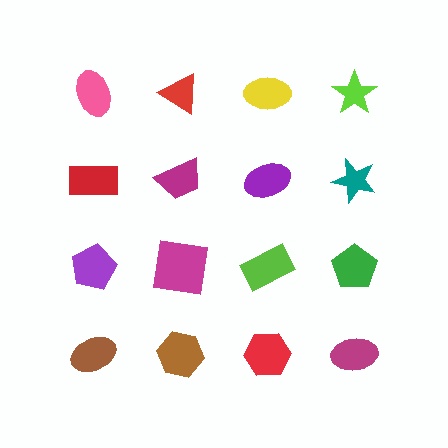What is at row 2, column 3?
A purple ellipse.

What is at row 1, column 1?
A pink ellipse.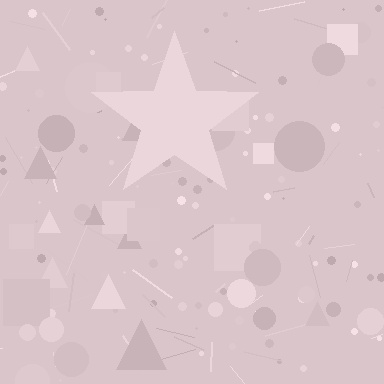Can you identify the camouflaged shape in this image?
The camouflaged shape is a star.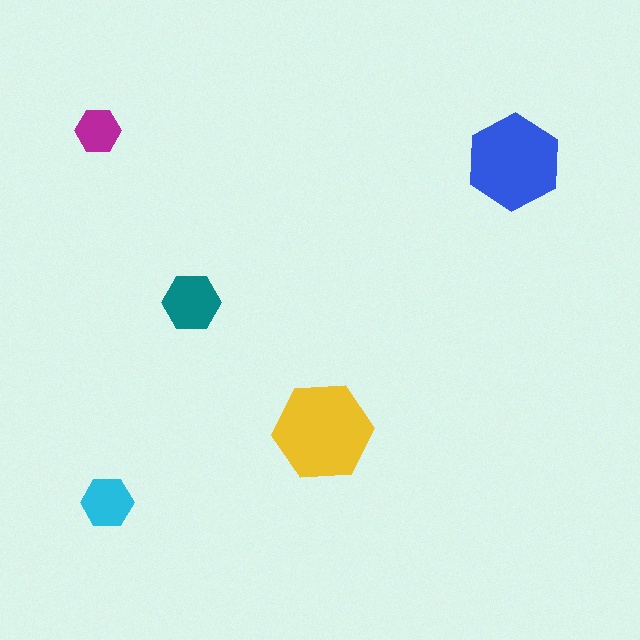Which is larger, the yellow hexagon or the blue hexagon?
The yellow one.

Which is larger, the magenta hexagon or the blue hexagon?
The blue one.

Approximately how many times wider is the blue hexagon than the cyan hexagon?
About 2 times wider.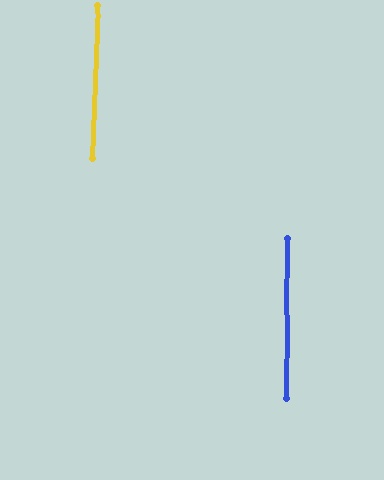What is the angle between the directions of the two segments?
Approximately 1 degree.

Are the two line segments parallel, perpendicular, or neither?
Parallel — their directions differ by only 1.4°.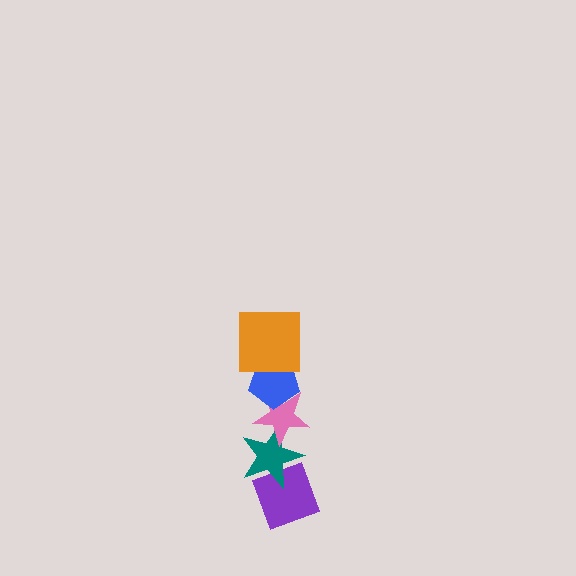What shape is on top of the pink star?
The blue pentagon is on top of the pink star.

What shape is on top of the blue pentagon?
The orange square is on top of the blue pentagon.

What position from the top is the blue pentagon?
The blue pentagon is 2nd from the top.